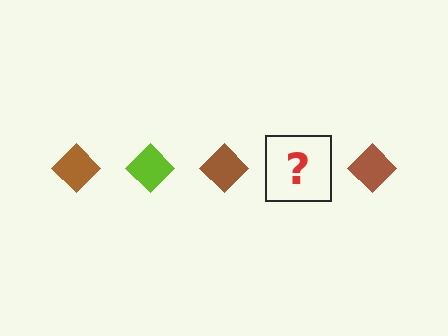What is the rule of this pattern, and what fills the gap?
The rule is that the pattern cycles through brown, lime diamonds. The gap should be filled with a lime diamond.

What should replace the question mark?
The question mark should be replaced with a lime diamond.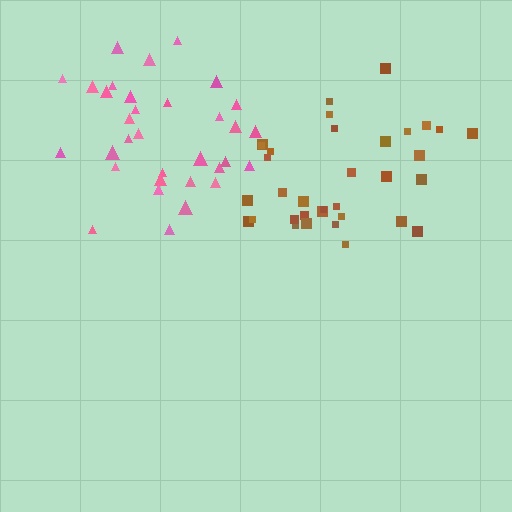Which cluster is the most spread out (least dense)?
Pink.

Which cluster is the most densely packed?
Brown.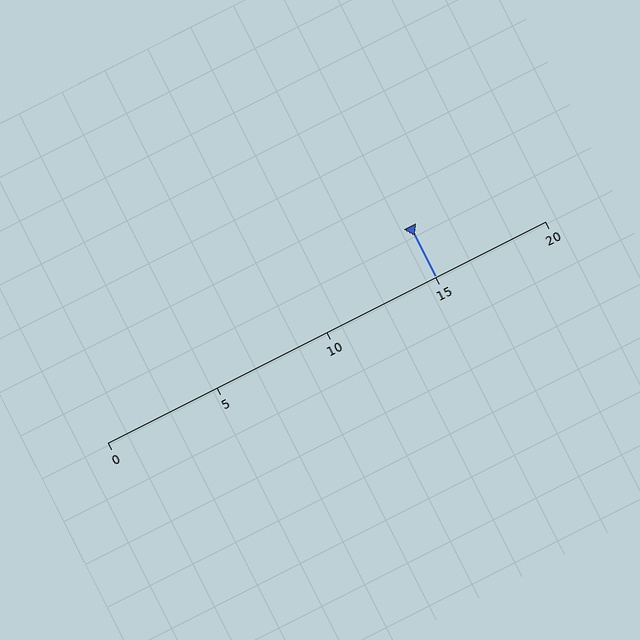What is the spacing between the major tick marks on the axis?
The major ticks are spaced 5 apart.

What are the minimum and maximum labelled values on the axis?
The axis runs from 0 to 20.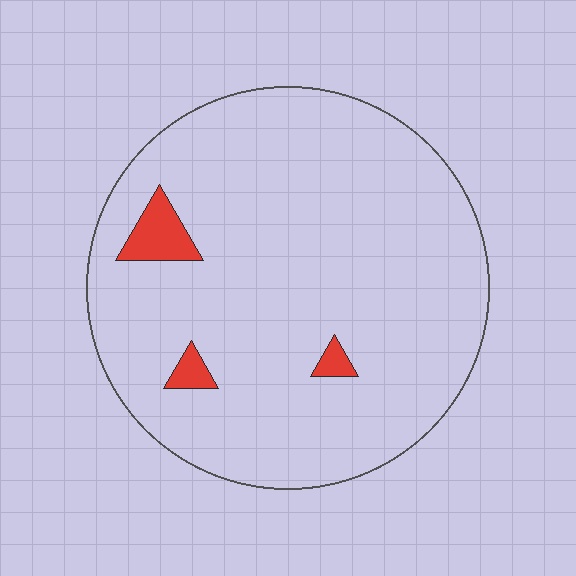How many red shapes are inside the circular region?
3.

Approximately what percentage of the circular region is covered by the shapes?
Approximately 5%.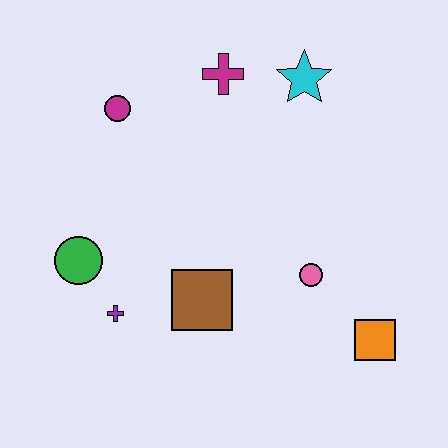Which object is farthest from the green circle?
The orange square is farthest from the green circle.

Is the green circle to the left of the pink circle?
Yes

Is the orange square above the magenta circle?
No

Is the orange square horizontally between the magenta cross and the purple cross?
No